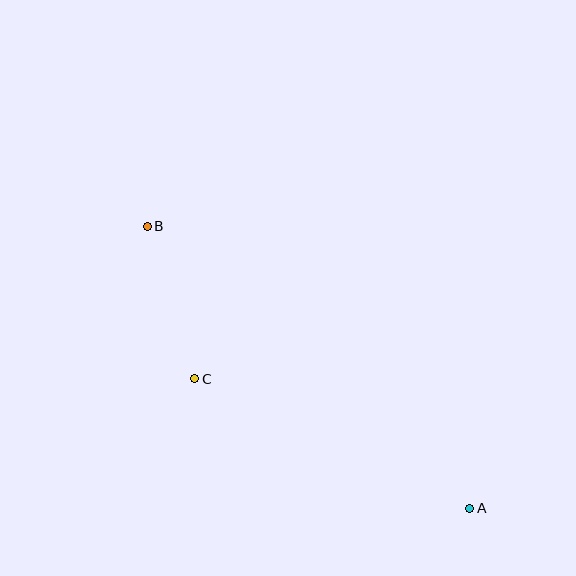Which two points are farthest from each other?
Points A and B are farthest from each other.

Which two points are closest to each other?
Points B and C are closest to each other.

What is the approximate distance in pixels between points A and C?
The distance between A and C is approximately 304 pixels.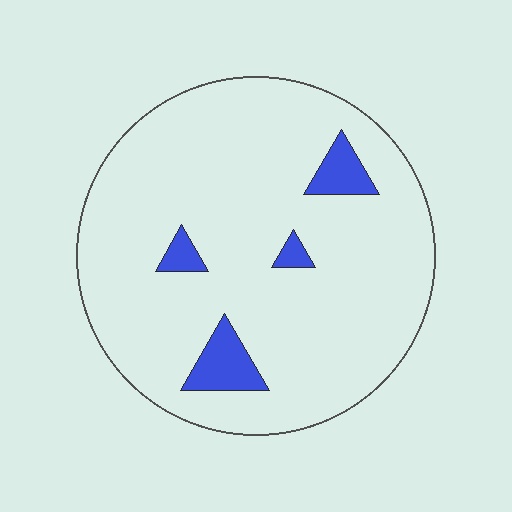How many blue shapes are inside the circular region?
4.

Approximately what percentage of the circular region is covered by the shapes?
Approximately 10%.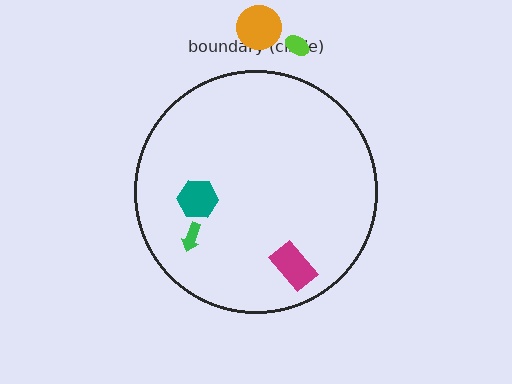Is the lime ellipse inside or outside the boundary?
Outside.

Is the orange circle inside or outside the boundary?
Outside.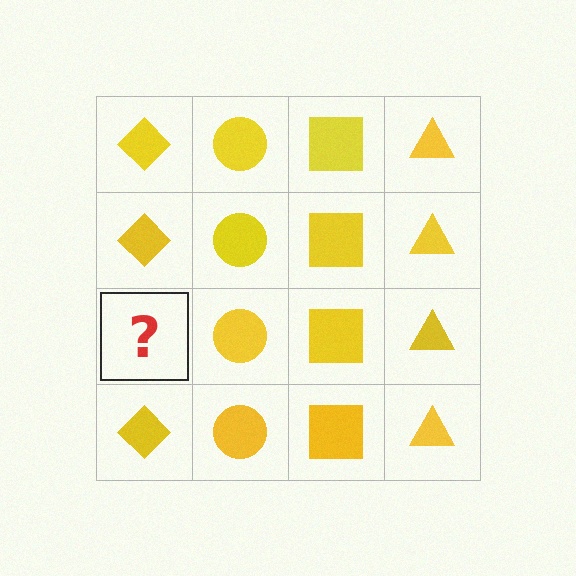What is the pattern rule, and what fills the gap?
The rule is that each column has a consistent shape. The gap should be filled with a yellow diamond.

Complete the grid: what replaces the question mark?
The question mark should be replaced with a yellow diamond.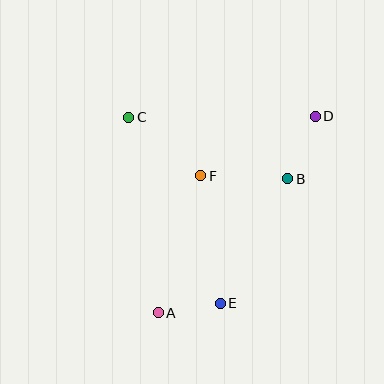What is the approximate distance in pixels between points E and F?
The distance between E and F is approximately 129 pixels.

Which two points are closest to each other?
Points A and E are closest to each other.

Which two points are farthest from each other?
Points A and D are farthest from each other.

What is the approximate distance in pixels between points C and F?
The distance between C and F is approximately 92 pixels.